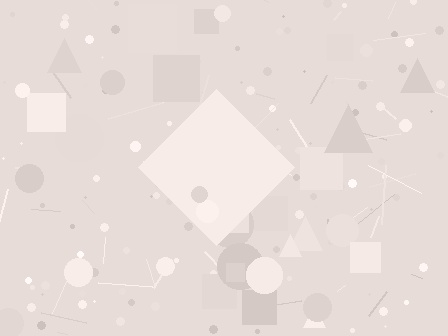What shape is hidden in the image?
A diamond is hidden in the image.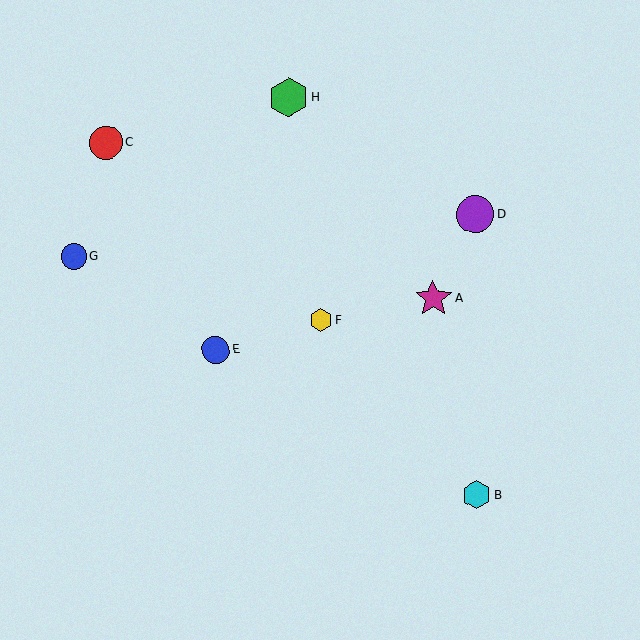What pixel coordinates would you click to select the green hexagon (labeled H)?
Click at (289, 97) to select the green hexagon H.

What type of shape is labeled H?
Shape H is a green hexagon.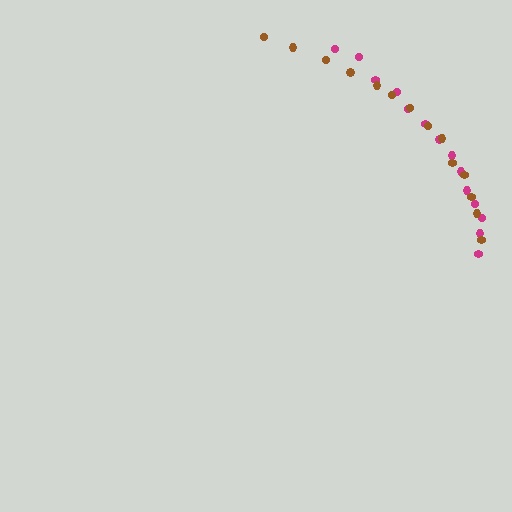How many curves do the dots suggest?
There are 2 distinct paths.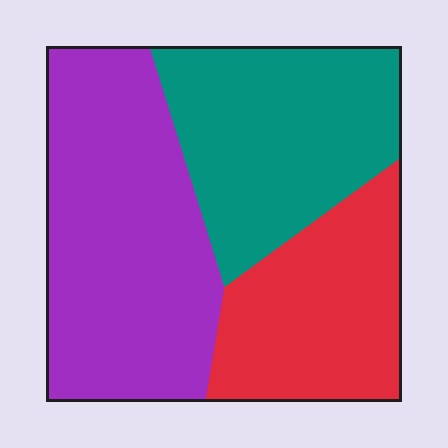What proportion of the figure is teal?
Teal covers 32% of the figure.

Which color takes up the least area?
Red, at roughly 25%.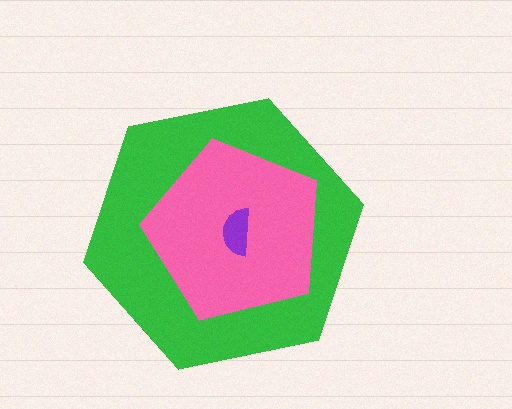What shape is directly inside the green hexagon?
The pink pentagon.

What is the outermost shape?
The green hexagon.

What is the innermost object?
The purple semicircle.